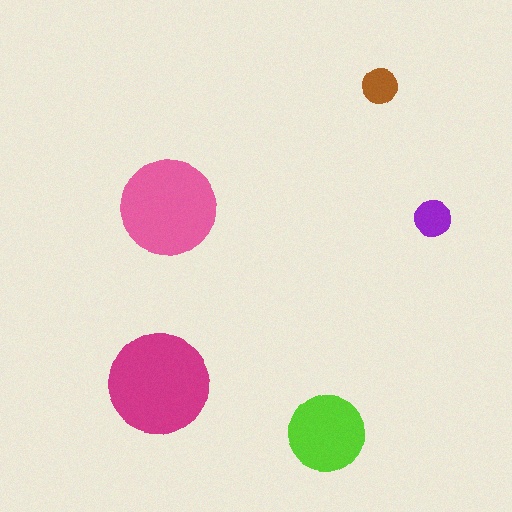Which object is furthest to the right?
The purple circle is rightmost.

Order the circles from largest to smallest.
the magenta one, the pink one, the lime one, the purple one, the brown one.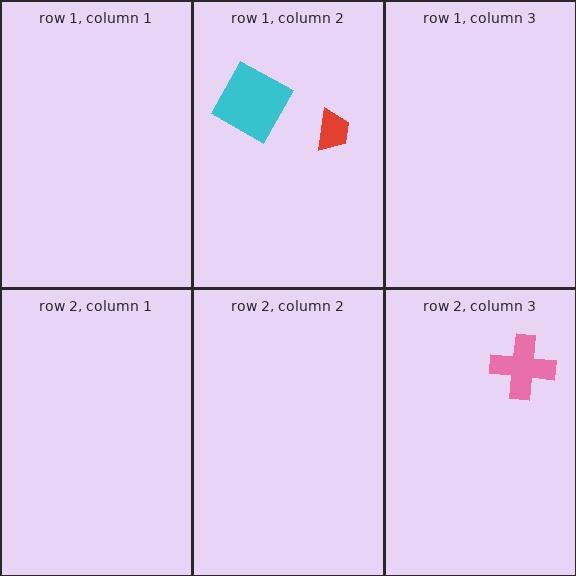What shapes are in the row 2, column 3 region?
The pink cross.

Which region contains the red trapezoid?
The row 1, column 2 region.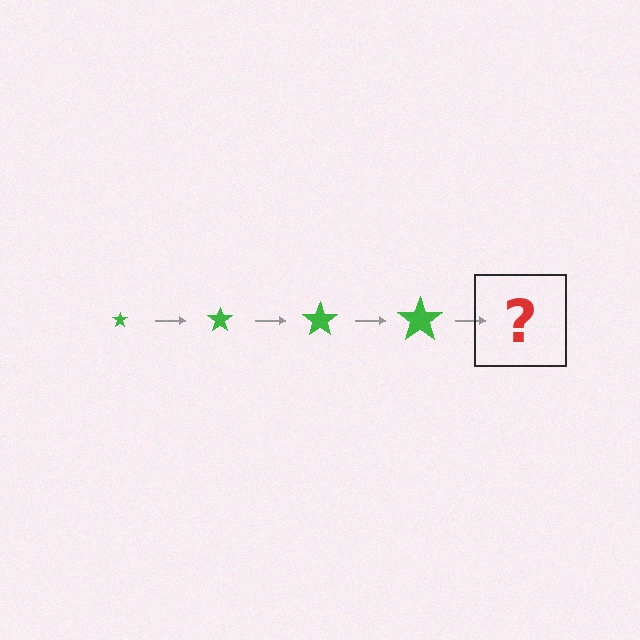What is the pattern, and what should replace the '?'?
The pattern is that the star gets progressively larger each step. The '?' should be a green star, larger than the previous one.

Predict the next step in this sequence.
The next step is a green star, larger than the previous one.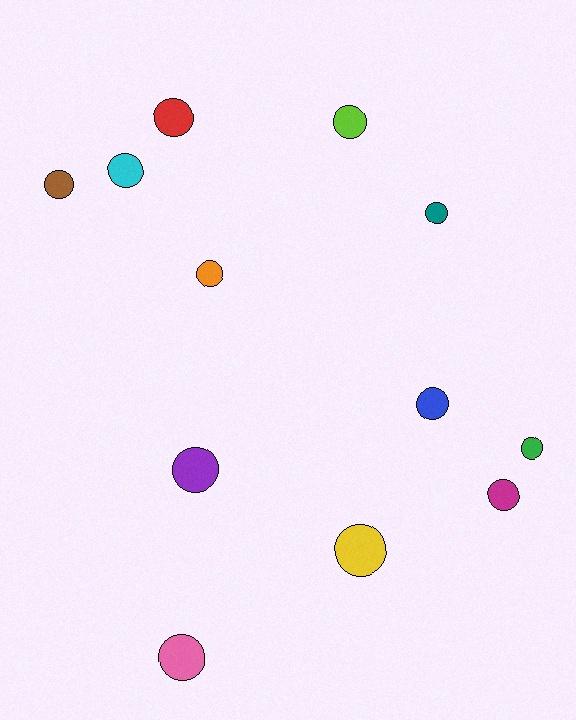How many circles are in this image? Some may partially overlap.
There are 12 circles.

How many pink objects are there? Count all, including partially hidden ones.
There is 1 pink object.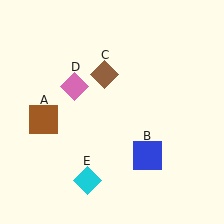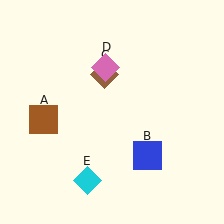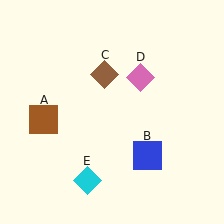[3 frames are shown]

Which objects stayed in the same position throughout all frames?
Brown square (object A) and blue square (object B) and brown diamond (object C) and cyan diamond (object E) remained stationary.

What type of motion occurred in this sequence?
The pink diamond (object D) rotated clockwise around the center of the scene.